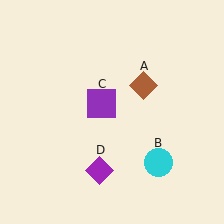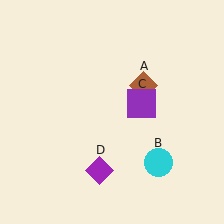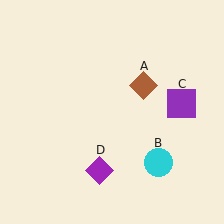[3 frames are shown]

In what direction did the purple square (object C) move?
The purple square (object C) moved right.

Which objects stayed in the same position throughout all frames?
Brown diamond (object A) and cyan circle (object B) and purple diamond (object D) remained stationary.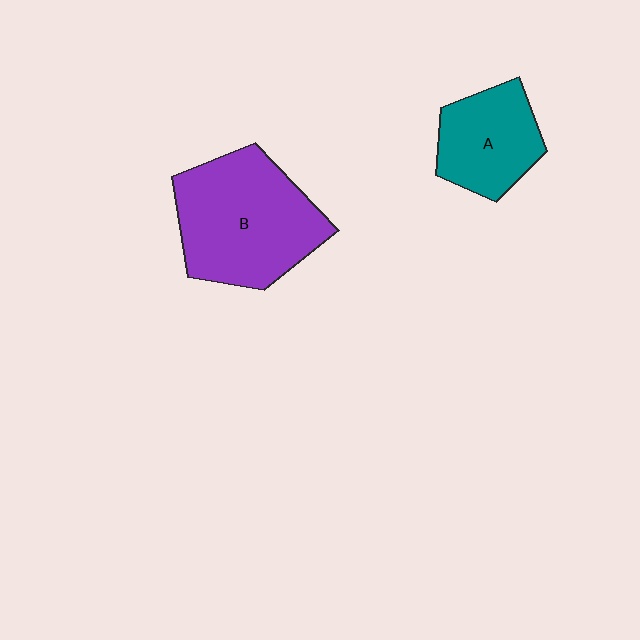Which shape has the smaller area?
Shape A (teal).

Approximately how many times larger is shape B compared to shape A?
Approximately 1.7 times.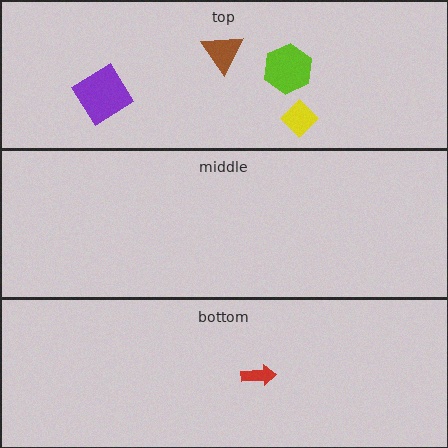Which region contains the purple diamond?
The top region.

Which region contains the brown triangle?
The top region.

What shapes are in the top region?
The lime hexagon, the purple diamond, the brown triangle, the yellow diamond.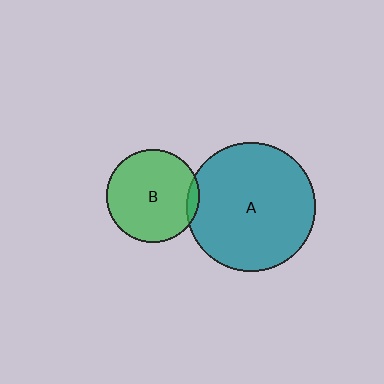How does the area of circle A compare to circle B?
Approximately 1.9 times.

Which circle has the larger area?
Circle A (teal).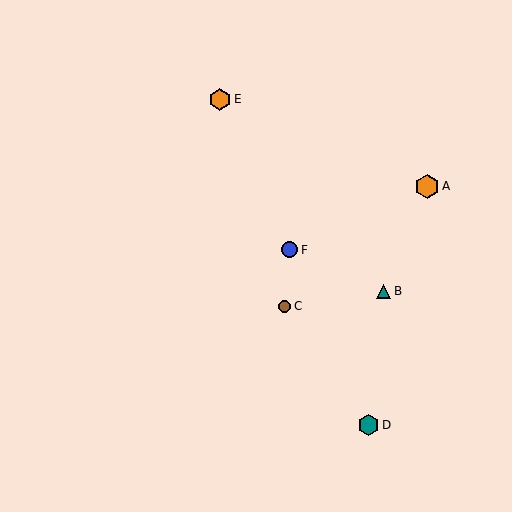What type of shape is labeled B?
Shape B is a teal triangle.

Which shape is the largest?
The orange hexagon (labeled A) is the largest.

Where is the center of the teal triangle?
The center of the teal triangle is at (384, 291).